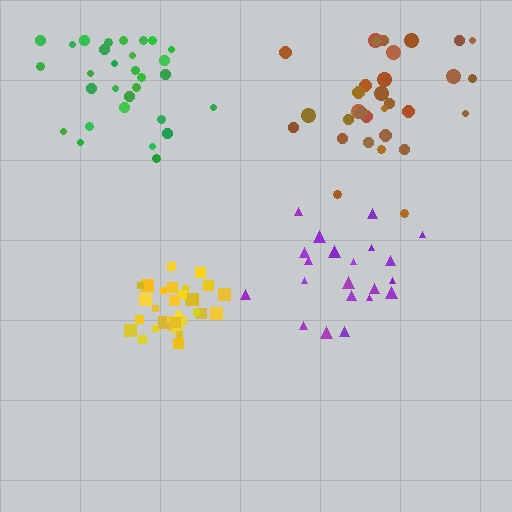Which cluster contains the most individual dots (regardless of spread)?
Yellow (32).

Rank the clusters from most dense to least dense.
yellow, green, purple, brown.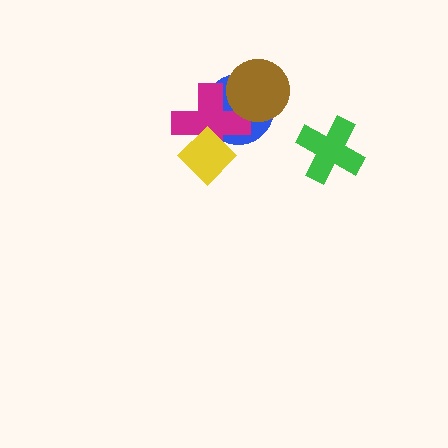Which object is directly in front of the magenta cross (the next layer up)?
The brown circle is directly in front of the magenta cross.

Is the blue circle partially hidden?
Yes, it is partially covered by another shape.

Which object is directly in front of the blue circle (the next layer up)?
The magenta cross is directly in front of the blue circle.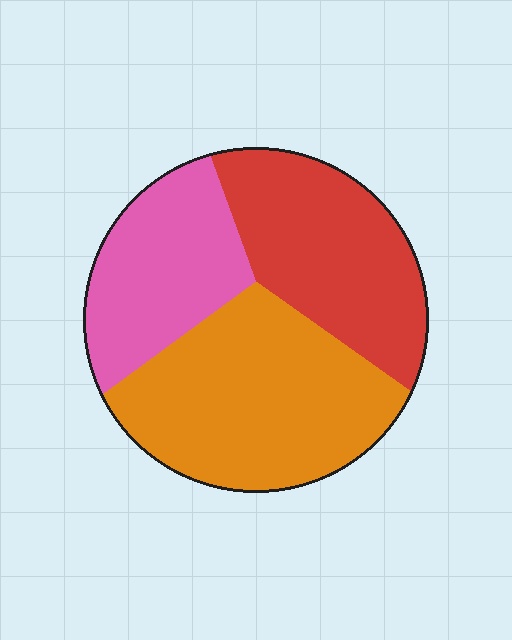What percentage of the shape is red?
Red covers roughly 30% of the shape.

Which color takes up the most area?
Orange, at roughly 40%.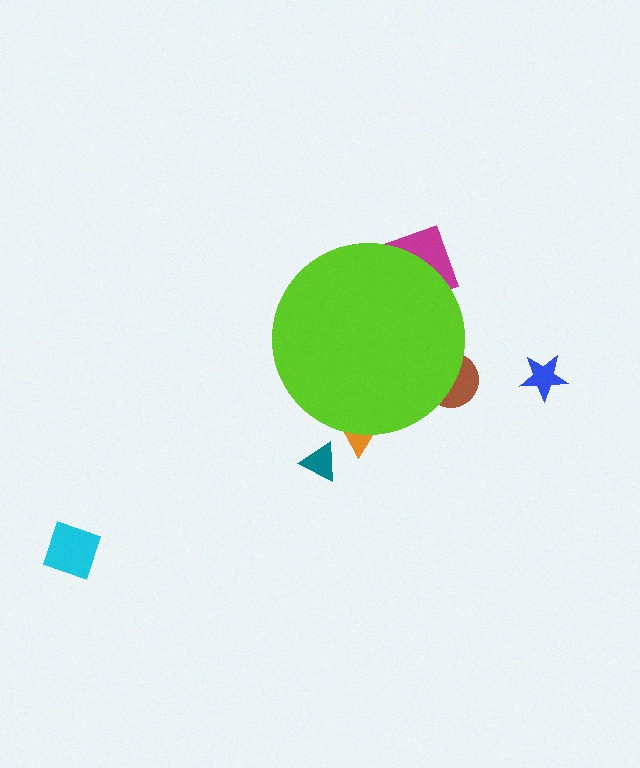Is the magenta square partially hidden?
Yes, the magenta square is partially hidden behind the lime circle.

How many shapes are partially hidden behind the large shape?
3 shapes are partially hidden.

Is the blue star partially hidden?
No, the blue star is fully visible.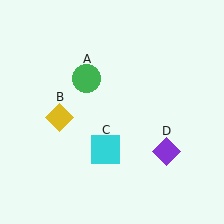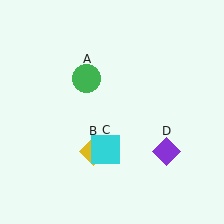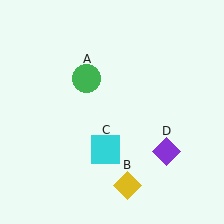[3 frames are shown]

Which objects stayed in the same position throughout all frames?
Green circle (object A) and cyan square (object C) and purple diamond (object D) remained stationary.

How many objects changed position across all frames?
1 object changed position: yellow diamond (object B).